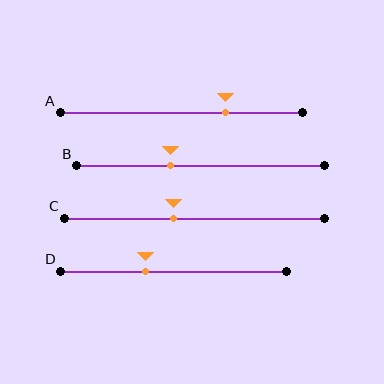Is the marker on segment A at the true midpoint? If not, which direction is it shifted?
No, the marker on segment A is shifted to the right by about 18% of the segment length.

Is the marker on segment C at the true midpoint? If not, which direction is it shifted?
No, the marker on segment C is shifted to the left by about 8% of the segment length.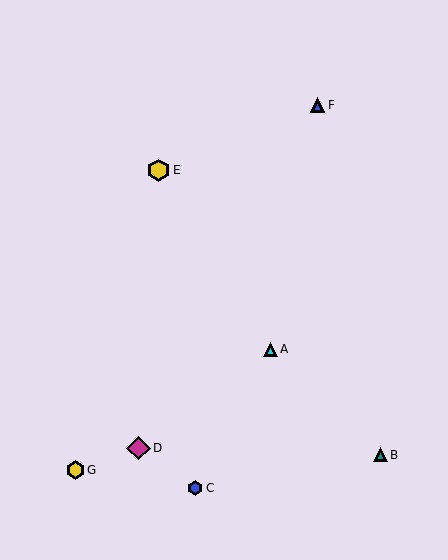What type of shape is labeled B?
Shape B is a teal triangle.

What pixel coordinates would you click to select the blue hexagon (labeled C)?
Click at (195, 488) to select the blue hexagon C.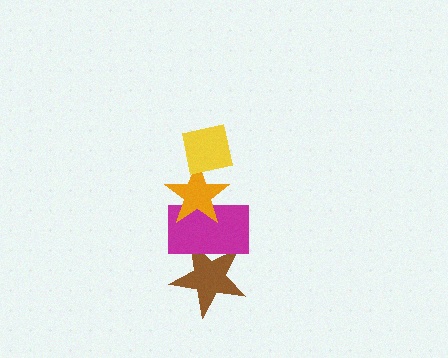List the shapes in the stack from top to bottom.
From top to bottom: the yellow square, the orange star, the magenta rectangle, the brown star.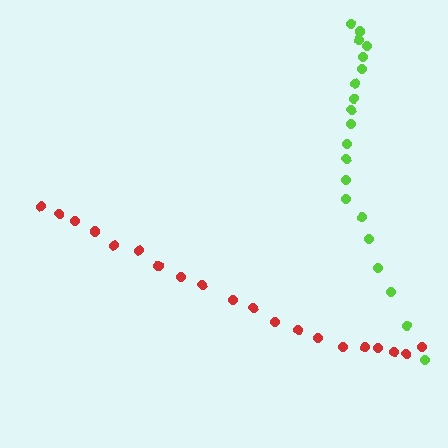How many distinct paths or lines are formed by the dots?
There are 2 distinct paths.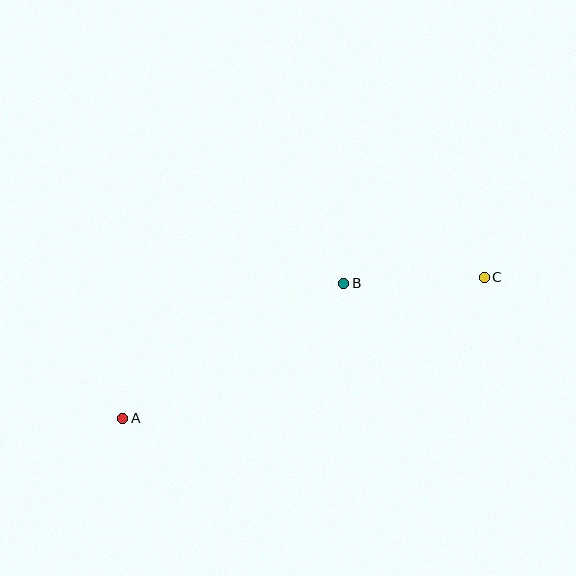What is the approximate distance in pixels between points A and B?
The distance between A and B is approximately 259 pixels.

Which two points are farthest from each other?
Points A and C are farthest from each other.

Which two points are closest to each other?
Points B and C are closest to each other.